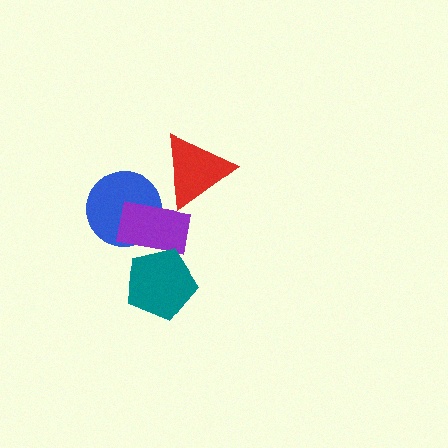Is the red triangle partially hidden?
No, no other shape covers it.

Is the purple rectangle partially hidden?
Yes, it is partially covered by another shape.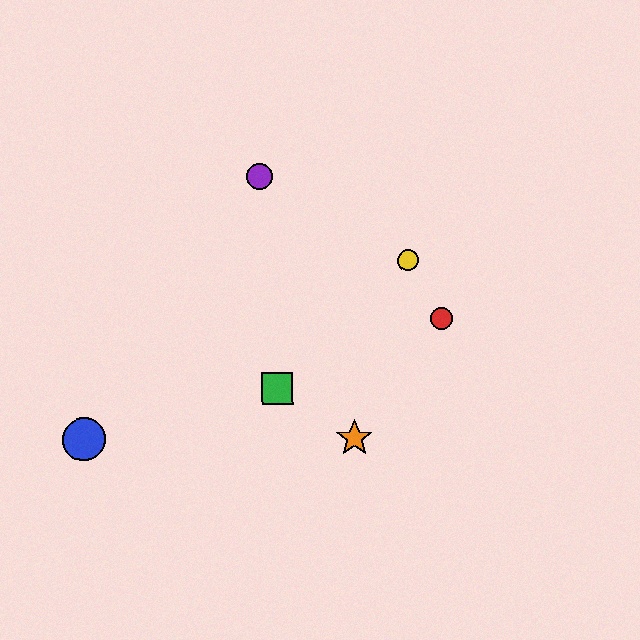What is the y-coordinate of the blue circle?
The blue circle is at y≈440.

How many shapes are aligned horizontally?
2 shapes (the blue circle, the orange star) are aligned horizontally.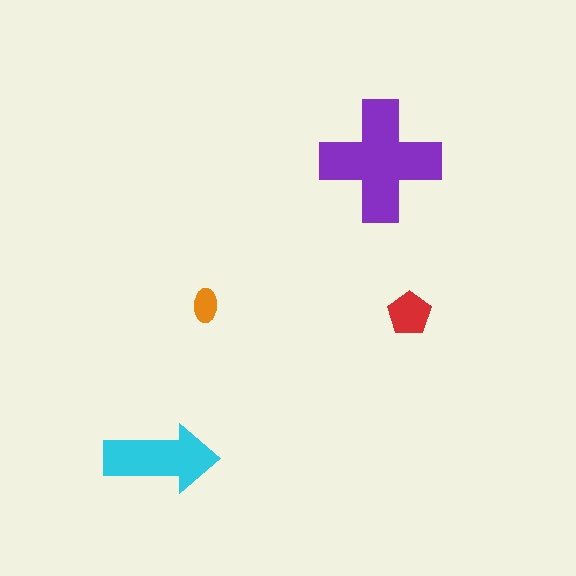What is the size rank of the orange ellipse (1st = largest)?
4th.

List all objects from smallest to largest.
The orange ellipse, the red pentagon, the cyan arrow, the purple cross.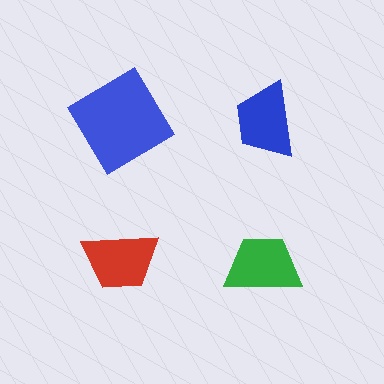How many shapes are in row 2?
2 shapes.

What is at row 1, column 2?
A blue trapezoid.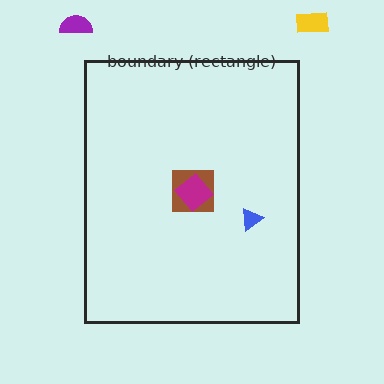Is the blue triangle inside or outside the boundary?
Inside.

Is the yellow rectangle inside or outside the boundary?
Outside.